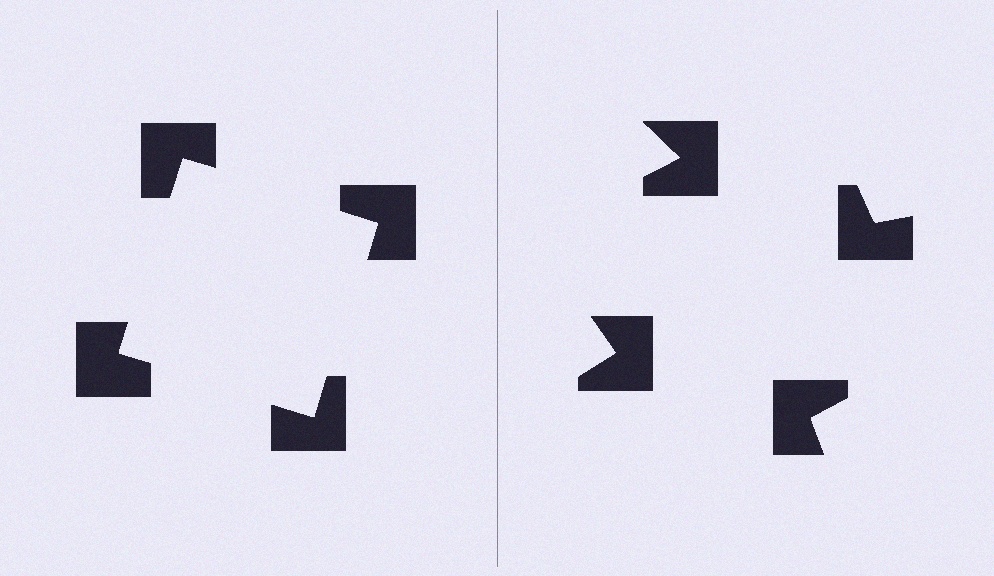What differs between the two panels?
The notched squares are positioned identically on both sides; only the wedge orientations differ. On the left they align to a square; on the right they are misaligned.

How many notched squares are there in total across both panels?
8 — 4 on each side.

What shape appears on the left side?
An illusory square.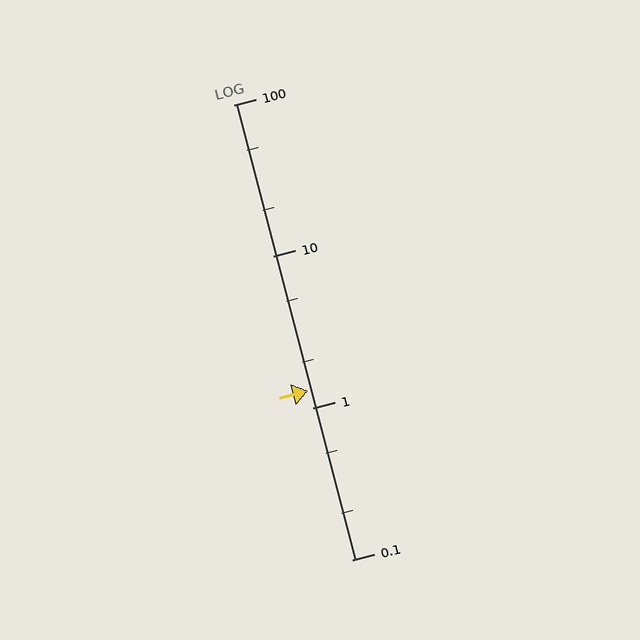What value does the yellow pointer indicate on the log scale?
The pointer indicates approximately 1.3.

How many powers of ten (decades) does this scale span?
The scale spans 3 decades, from 0.1 to 100.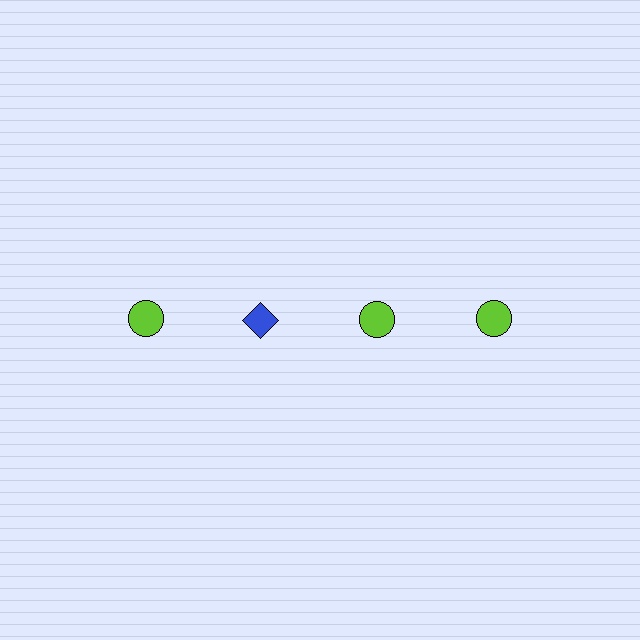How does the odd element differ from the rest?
It differs in both color (blue instead of lime) and shape (diamond instead of circle).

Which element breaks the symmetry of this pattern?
The blue diamond in the top row, second from left column breaks the symmetry. All other shapes are lime circles.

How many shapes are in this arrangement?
There are 4 shapes arranged in a grid pattern.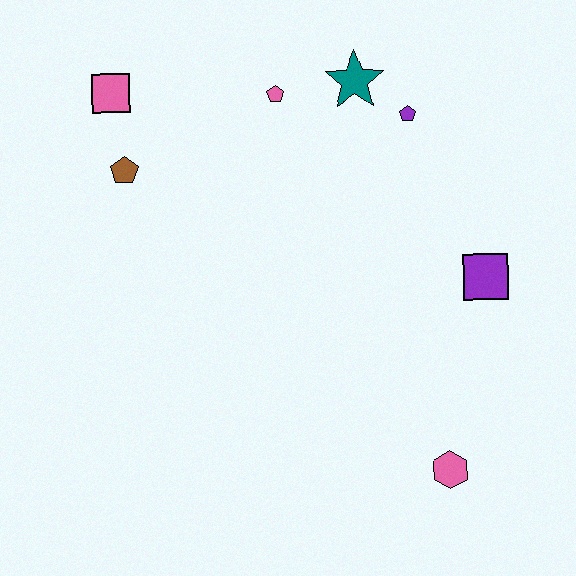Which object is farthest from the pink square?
The pink hexagon is farthest from the pink square.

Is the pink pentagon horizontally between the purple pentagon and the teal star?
No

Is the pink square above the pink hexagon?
Yes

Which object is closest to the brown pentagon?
The pink square is closest to the brown pentagon.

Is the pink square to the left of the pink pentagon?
Yes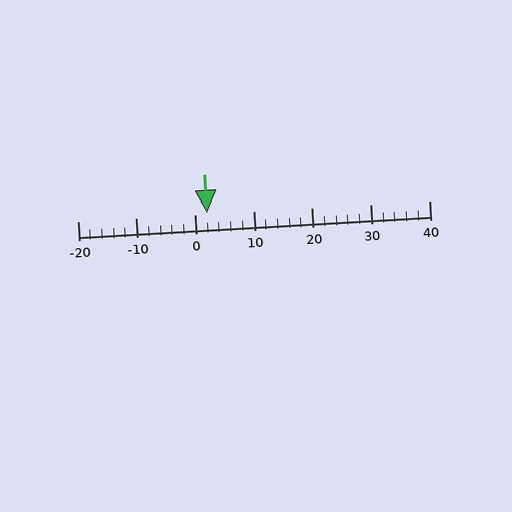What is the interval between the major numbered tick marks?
The major tick marks are spaced 10 units apart.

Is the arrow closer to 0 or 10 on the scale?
The arrow is closer to 0.